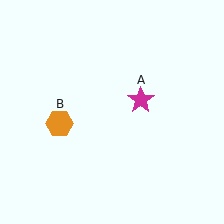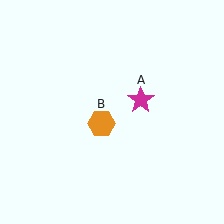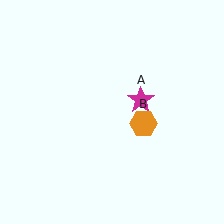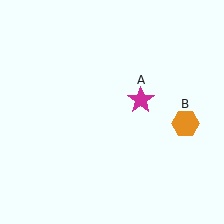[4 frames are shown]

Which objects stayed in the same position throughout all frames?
Magenta star (object A) remained stationary.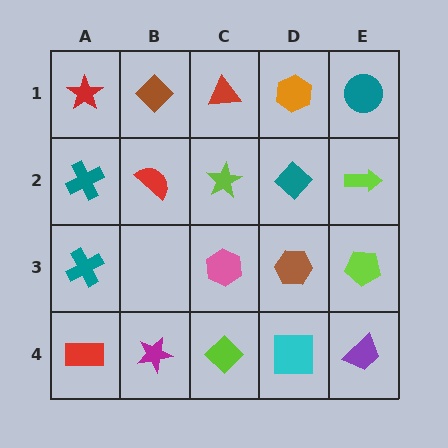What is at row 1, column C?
A red triangle.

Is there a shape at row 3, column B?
No, that cell is empty.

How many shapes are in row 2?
5 shapes.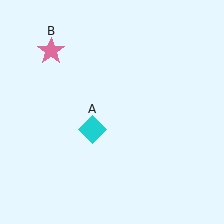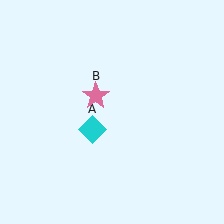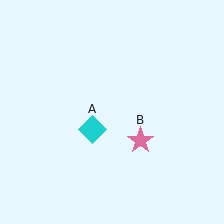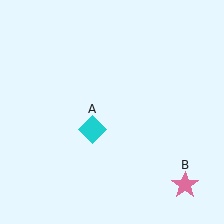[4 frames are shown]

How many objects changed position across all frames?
1 object changed position: pink star (object B).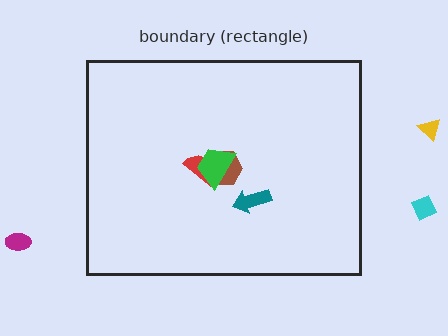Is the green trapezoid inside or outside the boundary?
Inside.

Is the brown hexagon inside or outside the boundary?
Inside.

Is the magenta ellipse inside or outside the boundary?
Outside.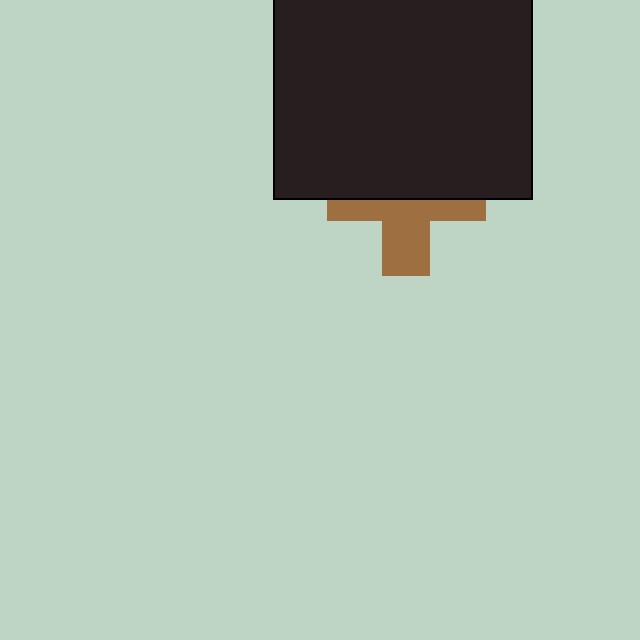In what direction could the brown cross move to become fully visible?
The brown cross could move down. That would shift it out from behind the black square entirely.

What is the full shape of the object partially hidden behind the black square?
The partially hidden object is a brown cross.